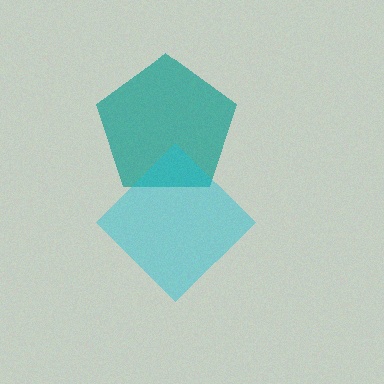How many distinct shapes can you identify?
There are 2 distinct shapes: a teal pentagon, a cyan diamond.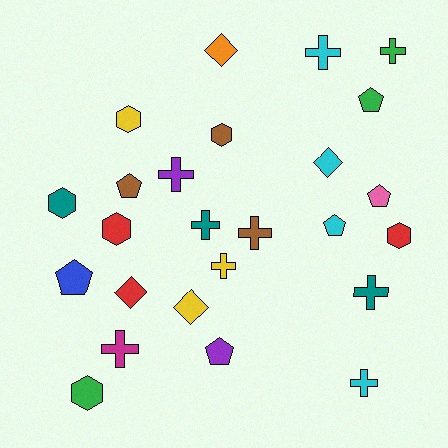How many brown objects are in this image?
There are 3 brown objects.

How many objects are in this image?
There are 25 objects.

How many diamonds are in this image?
There are 4 diamonds.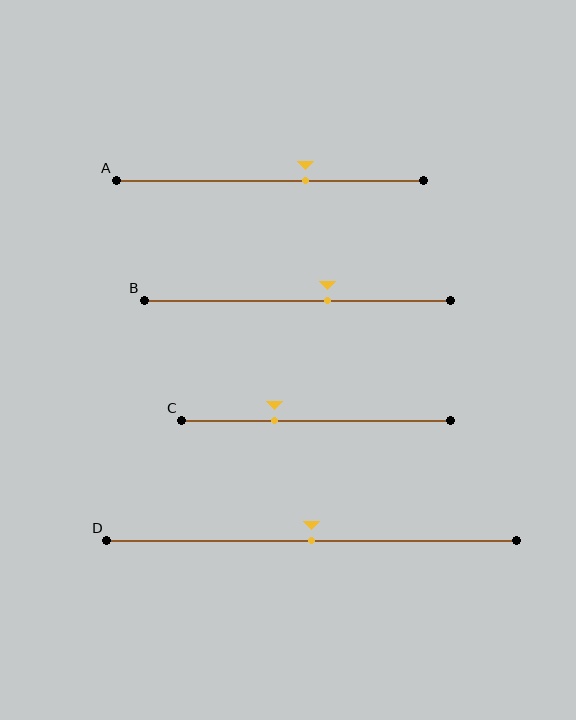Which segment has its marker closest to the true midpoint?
Segment D has its marker closest to the true midpoint.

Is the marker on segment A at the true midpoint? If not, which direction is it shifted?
No, the marker on segment A is shifted to the right by about 12% of the segment length.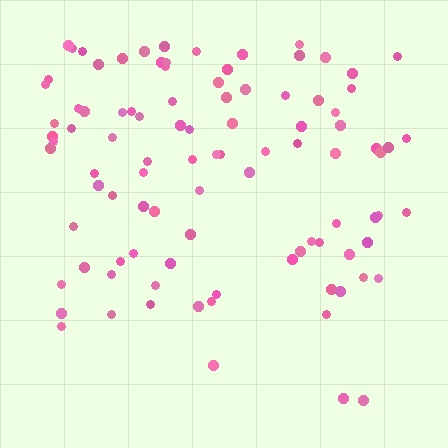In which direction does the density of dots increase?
From bottom to top, with the top side densest.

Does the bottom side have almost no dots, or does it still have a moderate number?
Still a moderate number, just noticeably fewer than the top.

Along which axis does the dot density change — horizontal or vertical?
Vertical.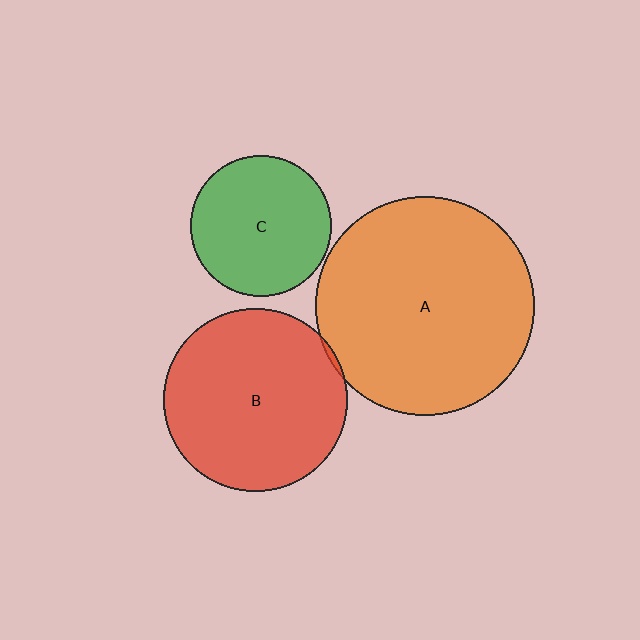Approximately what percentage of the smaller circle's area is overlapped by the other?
Approximately 5%.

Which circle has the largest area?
Circle A (orange).